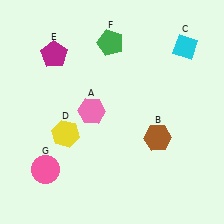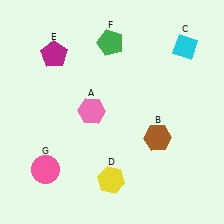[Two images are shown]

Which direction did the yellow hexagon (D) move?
The yellow hexagon (D) moved down.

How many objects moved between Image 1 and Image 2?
1 object moved between the two images.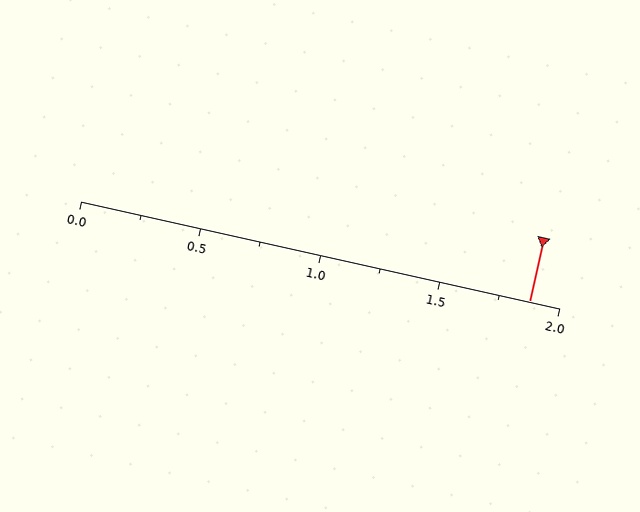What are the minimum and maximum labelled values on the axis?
The axis runs from 0.0 to 2.0.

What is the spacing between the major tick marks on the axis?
The major ticks are spaced 0.5 apart.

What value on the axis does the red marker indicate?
The marker indicates approximately 1.88.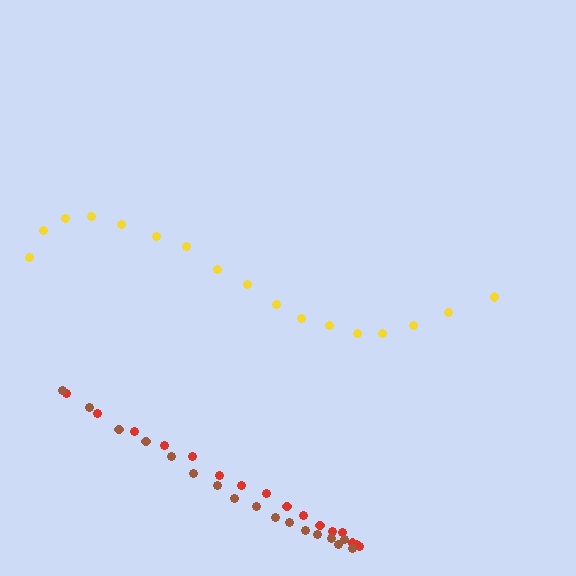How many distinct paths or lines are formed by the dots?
There are 3 distinct paths.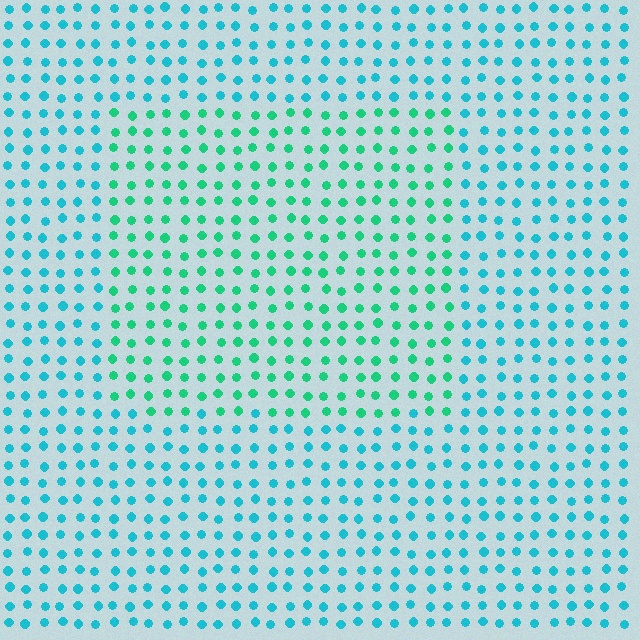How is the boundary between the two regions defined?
The boundary is defined purely by a slight shift in hue (about 33 degrees). Spacing, size, and orientation are identical on both sides.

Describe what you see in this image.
The image is filled with small cyan elements in a uniform arrangement. A rectangle-shaped region is visible where the elements are tinted to a slightly different hue, forming a subtle color boundary.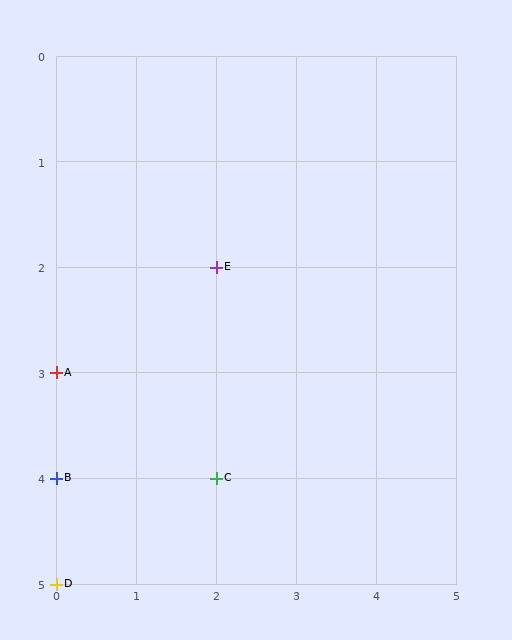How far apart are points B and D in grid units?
Points B and D are 1 row apart.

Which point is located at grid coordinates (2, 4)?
Point C is at (2, 4).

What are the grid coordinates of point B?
Point B is at grid coordinates (0, 4).